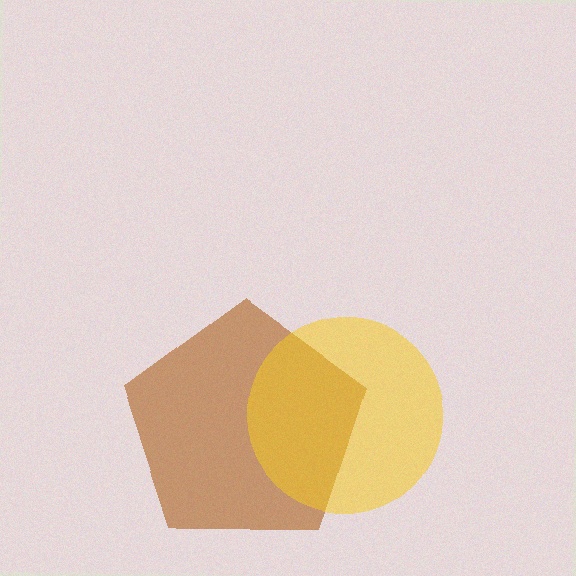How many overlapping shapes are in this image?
There are 2 overlapping shapes in the image.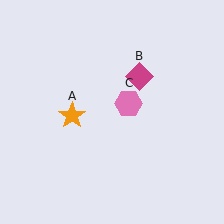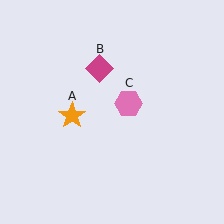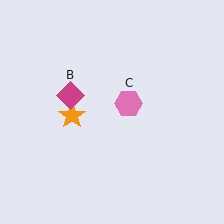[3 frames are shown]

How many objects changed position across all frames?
1 object changed position: magenta diamond (object B).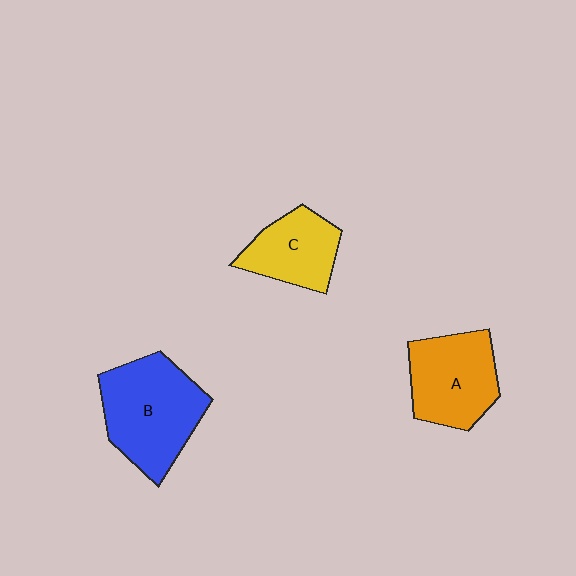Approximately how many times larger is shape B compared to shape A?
Approximately 1.3 times.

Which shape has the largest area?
Shape B (blue).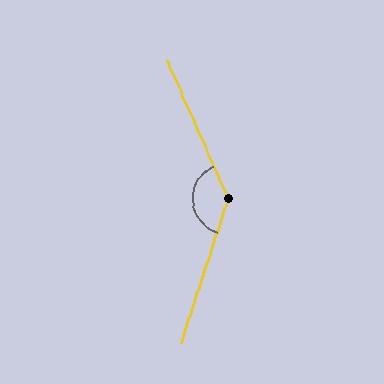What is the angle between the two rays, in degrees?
Approximately 138 degrees.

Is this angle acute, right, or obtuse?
It is obtuse.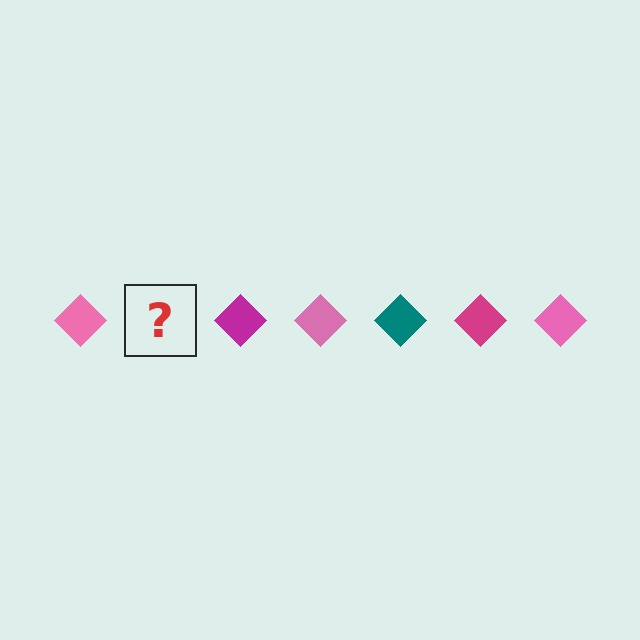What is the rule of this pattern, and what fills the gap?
The rule is that the pattern cycles through pink, teal, magenta diamonds. The gap should be filled with a teal diamond.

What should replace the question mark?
The question mark should be replaced with a teal diamond.